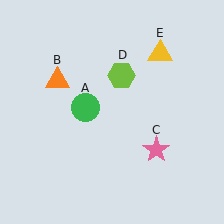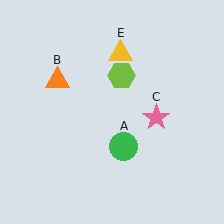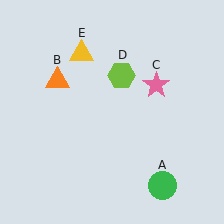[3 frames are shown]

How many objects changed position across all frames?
3 objects changed position: green circle (object A), pink star (object C), yellow triangle (object E).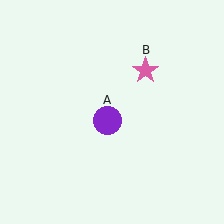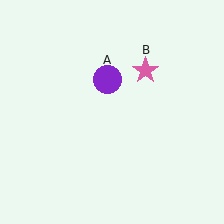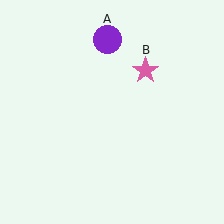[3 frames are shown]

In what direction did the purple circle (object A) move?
The purple circle (object A) moved up.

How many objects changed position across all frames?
1 object changed position: purple circle (object A).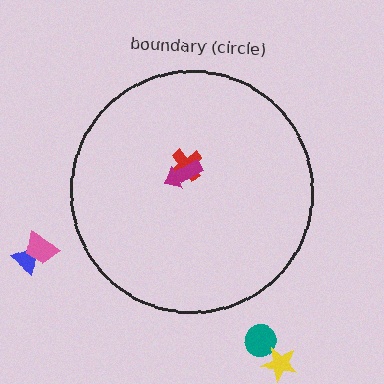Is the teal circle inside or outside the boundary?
Outside.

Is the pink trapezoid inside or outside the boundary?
Outside.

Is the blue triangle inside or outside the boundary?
Outside.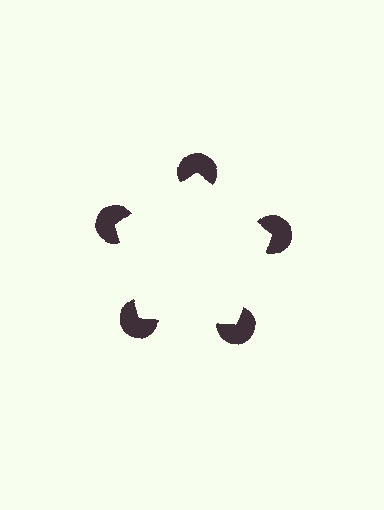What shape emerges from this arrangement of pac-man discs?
An illusory pentagon — its edges are inferred from the aligned wedge cuts in the pac-man discs, not physically drawn.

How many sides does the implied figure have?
5 sides.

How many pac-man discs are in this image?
There are 5 — one at each vertex of the illusory pentagon.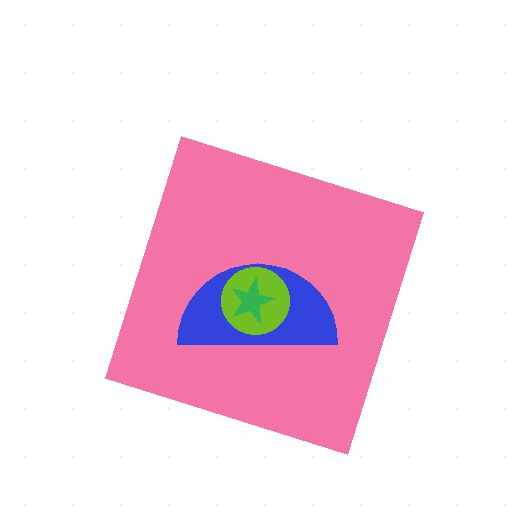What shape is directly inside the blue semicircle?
The lime circle.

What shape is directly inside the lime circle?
The green star.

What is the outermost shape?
The pink diamond.